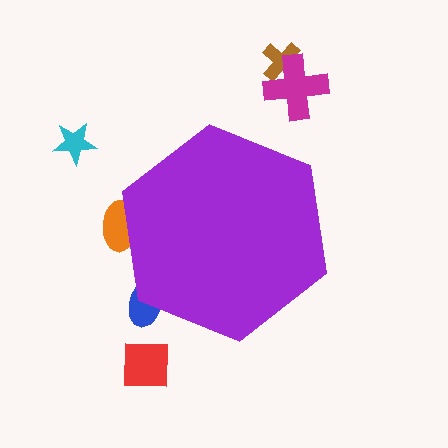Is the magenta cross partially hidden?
No, the magenta cross is fully visible.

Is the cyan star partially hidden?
No, the cyan star is fully visible.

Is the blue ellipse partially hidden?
Yes, the blue ellipse is partially hidden behind the purple hexagon.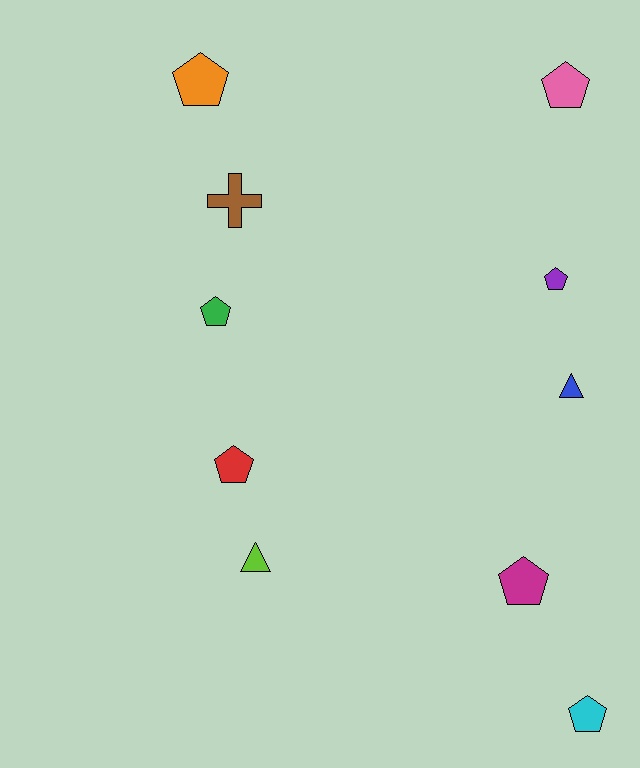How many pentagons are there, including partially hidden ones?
There are 7 pentagons.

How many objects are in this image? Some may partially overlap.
There are 10 objects.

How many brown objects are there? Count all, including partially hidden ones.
There is 1 brown object.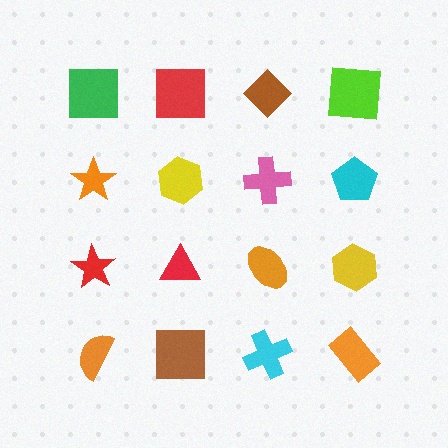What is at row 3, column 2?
A red triangle.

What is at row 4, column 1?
An orange semicircle.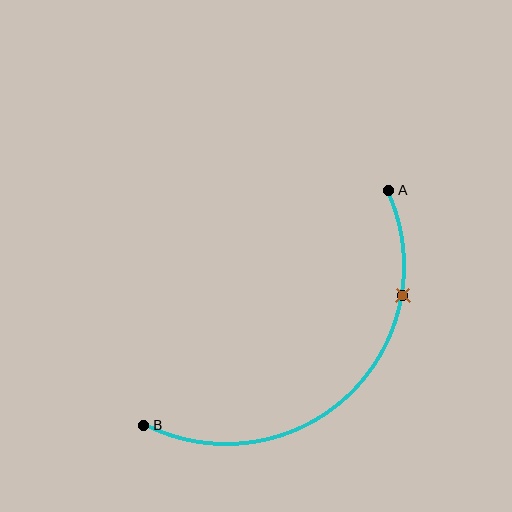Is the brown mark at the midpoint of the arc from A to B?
No. The brown mark lies on the arc but is closer to endpoint A. The arc midpoint would be at the point on the curve equidistant along the arc from both A and B.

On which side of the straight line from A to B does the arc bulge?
The arc bulges below and to the right of the straight line connecting A and B.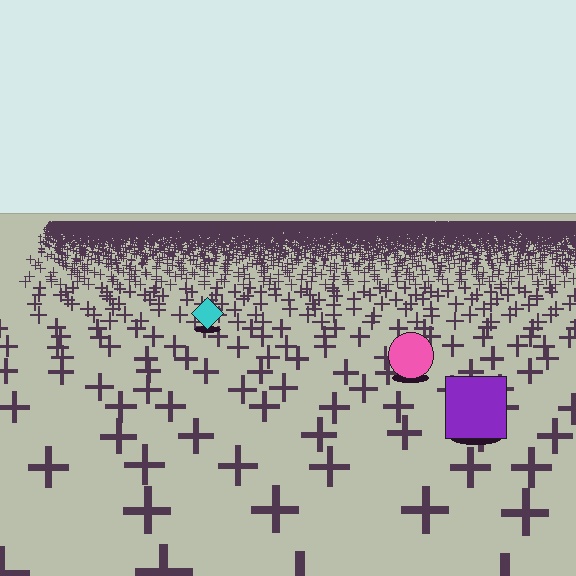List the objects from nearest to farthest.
From nearest to farthest: the purple square, the pink circle, the cyan diamond.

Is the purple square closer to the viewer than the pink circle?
Yes. The purple square is closer — you can tell from the texture gradient: the ground texture is coarser near it.